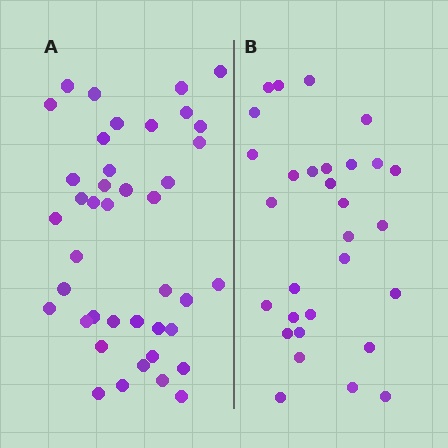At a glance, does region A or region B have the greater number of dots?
Region A (the left region) has more dots.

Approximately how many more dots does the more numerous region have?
Region A has roughly 12 or so more dots than region B.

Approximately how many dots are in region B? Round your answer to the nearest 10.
About 30 dots.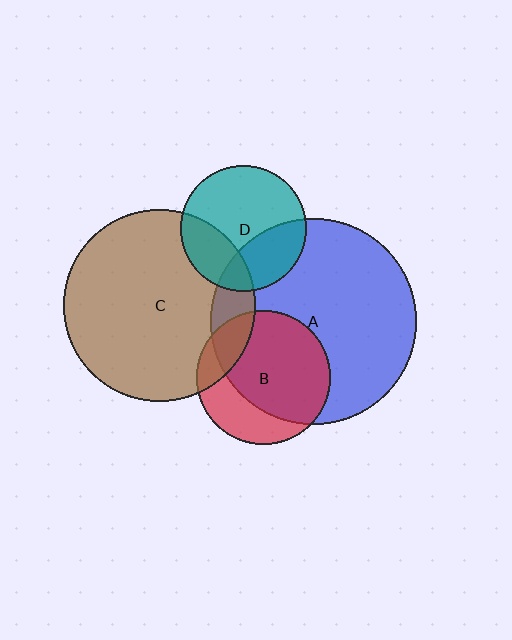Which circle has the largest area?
Circle A (blue).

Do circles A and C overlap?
Yes.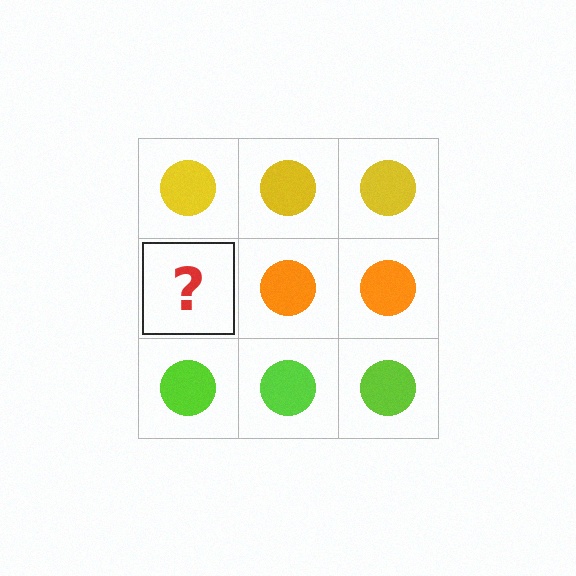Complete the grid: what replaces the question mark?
The question mark should be replaced with an orange circle.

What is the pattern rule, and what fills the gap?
The rule is that each row has a consistent color. The gap should be filled with an orange circle.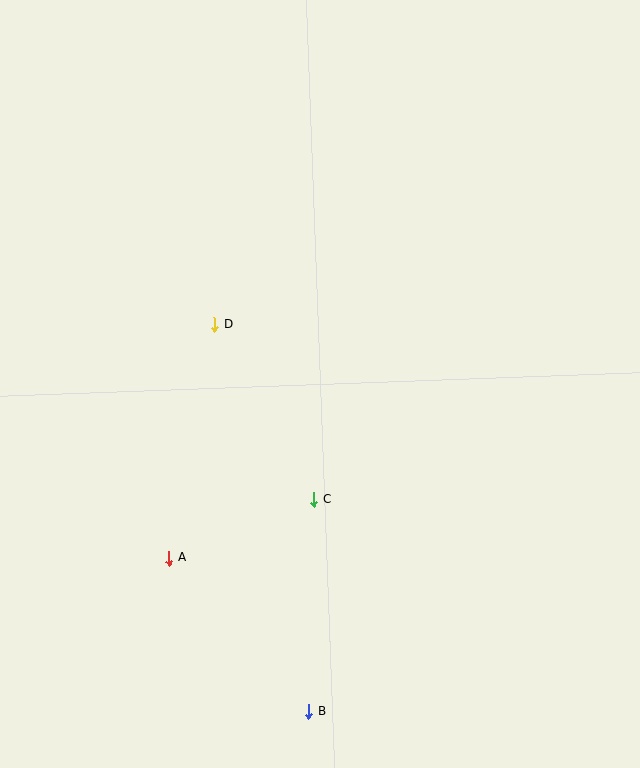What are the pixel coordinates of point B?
Point B is at (309, 712).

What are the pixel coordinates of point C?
Point C is at (314, 499).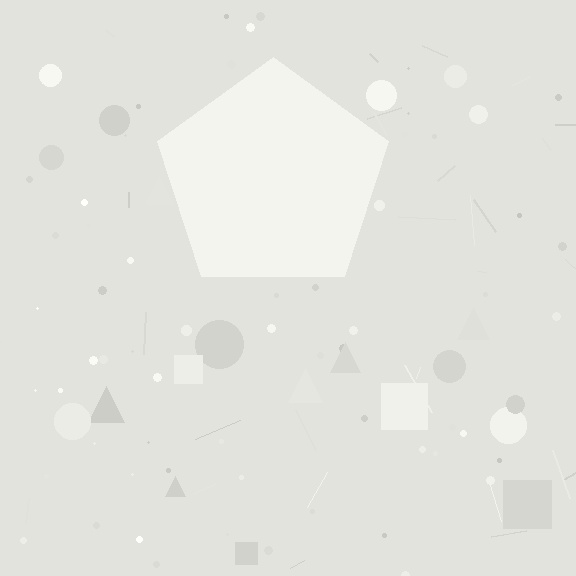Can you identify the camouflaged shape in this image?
The camouflaged shape is a pentagon.